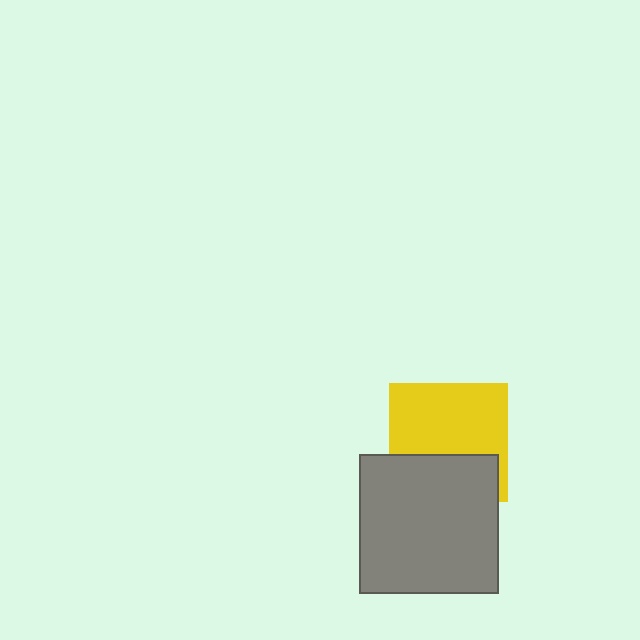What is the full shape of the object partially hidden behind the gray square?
The partially hidden object is a yellow square.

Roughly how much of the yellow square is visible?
About half of it is visible (roughly 62%).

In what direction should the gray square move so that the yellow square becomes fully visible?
The gray square should move down. That is the shortest direction to clear the overlap and leave the yellow square fully visible.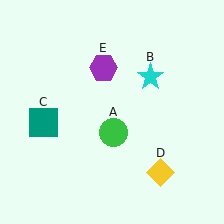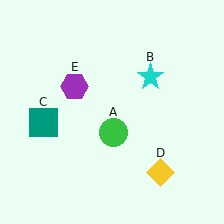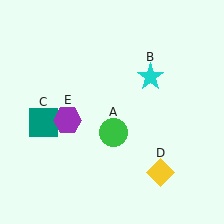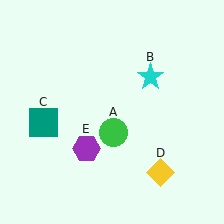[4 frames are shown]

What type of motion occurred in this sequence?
The purple hexagon (object E) rotated counterclockwise around the center of the scene.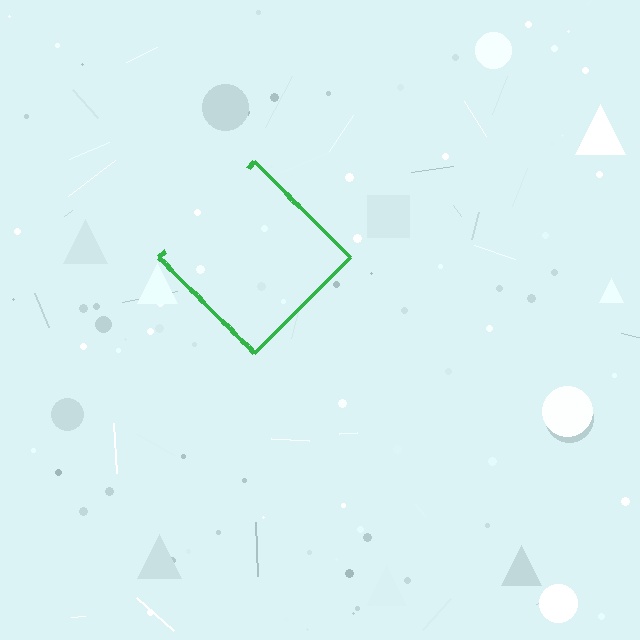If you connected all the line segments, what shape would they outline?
They would outline a diamond.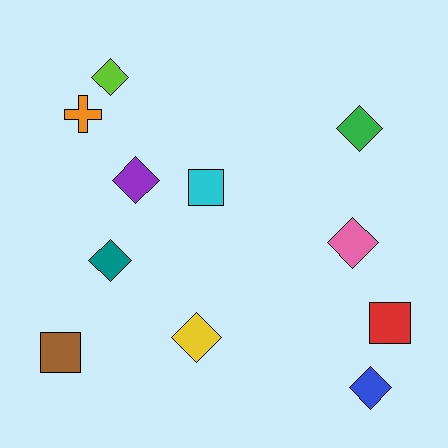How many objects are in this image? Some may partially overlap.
There are 11 objects.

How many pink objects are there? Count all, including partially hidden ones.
There is 1 pink object.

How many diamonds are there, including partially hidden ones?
There are 7 diamonds.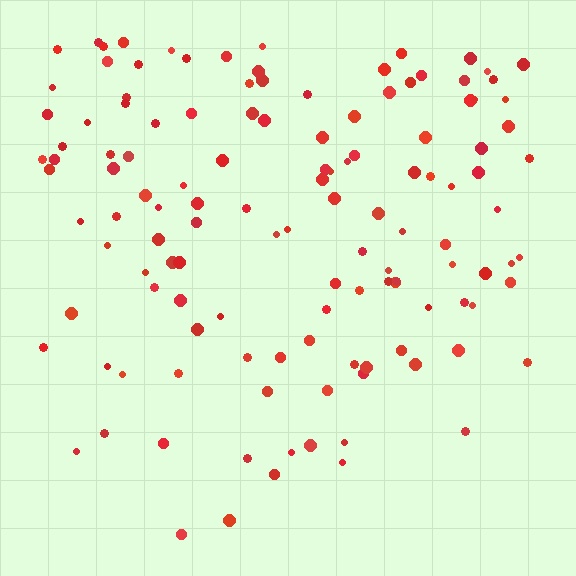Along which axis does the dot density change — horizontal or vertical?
Vertical.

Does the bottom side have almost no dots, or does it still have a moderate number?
Still a moderate number, just noticeably fewer than the top.